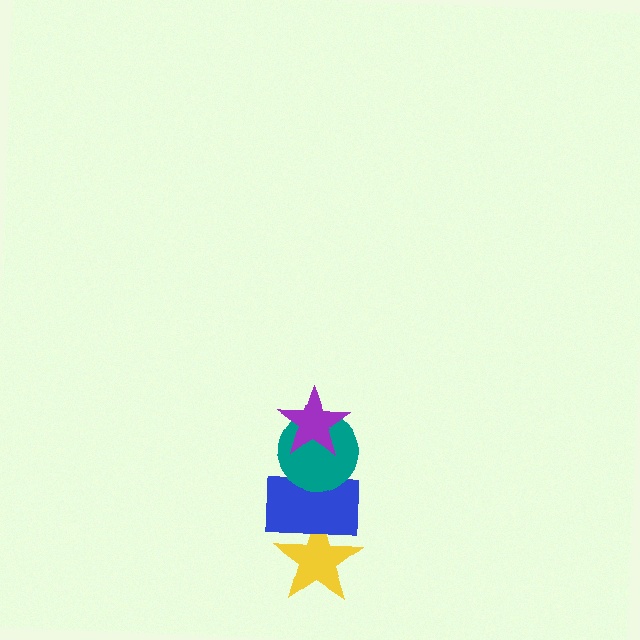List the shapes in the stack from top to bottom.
From top to bottom: the purple star, the teal circle, the blue rectangle, the yellow star.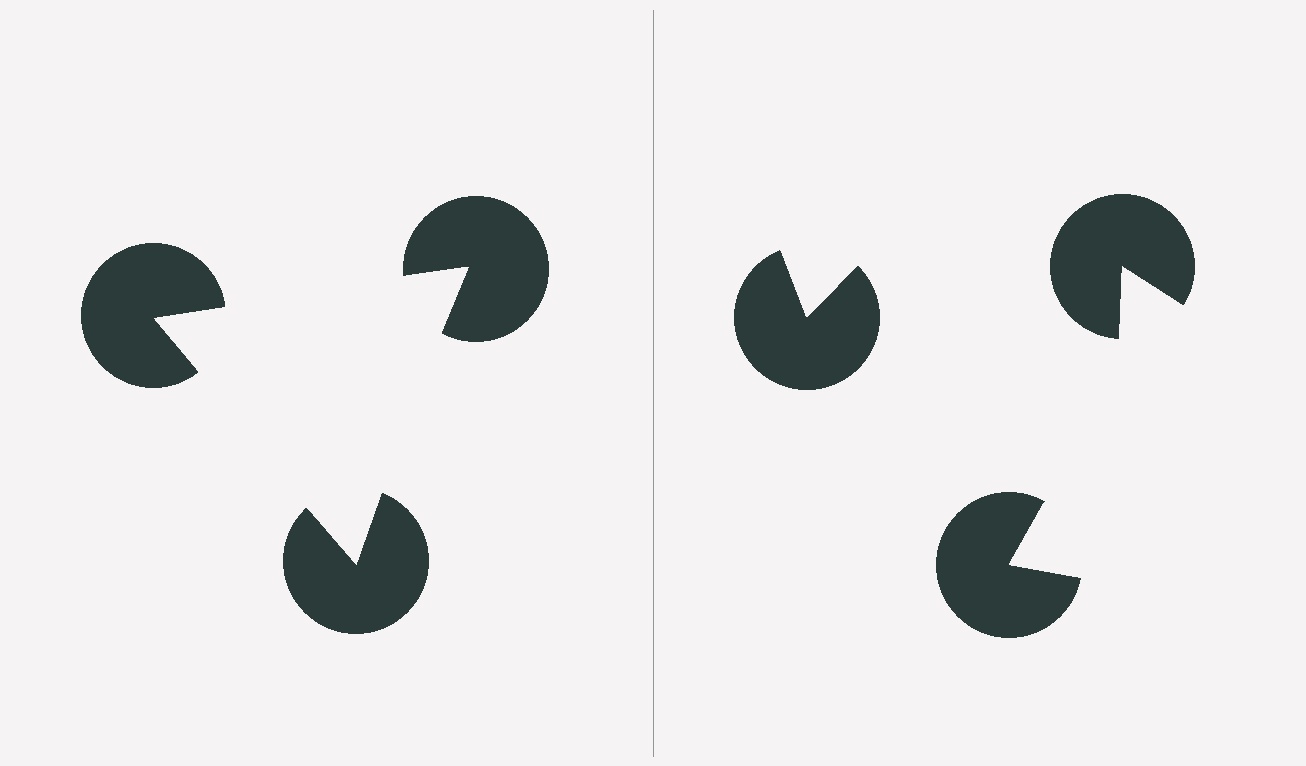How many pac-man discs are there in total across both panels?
6 — 3 on each side.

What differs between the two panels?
The pac-man discs are positioned identically on both sides; only the wedge orientations differ. On the left they align to a triangle; on the right they are misaligned.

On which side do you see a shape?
An illusory triangle appears on the left side. On the right side the wedge cuts are rotated, so no coherent shape forms.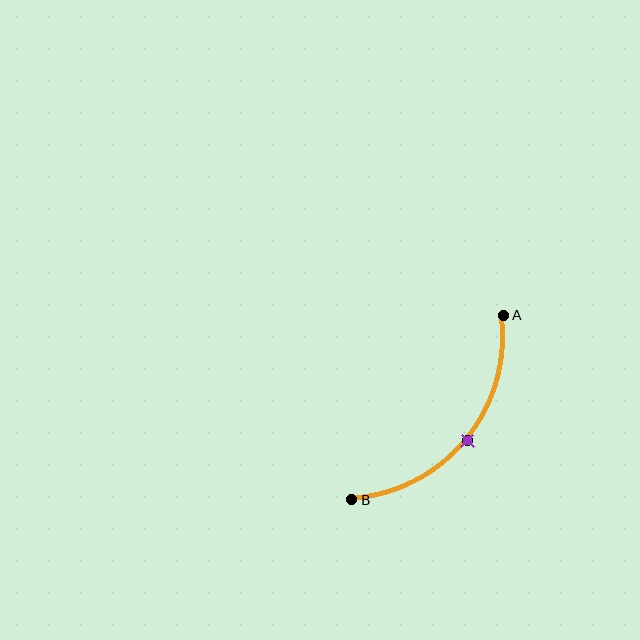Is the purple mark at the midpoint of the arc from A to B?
Yes. The purple mark lies on the arc at equal arc-length from both A and B — it is the arc midpoint.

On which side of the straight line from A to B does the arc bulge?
The arc bulges below and to the right of the straight line connecting A and B.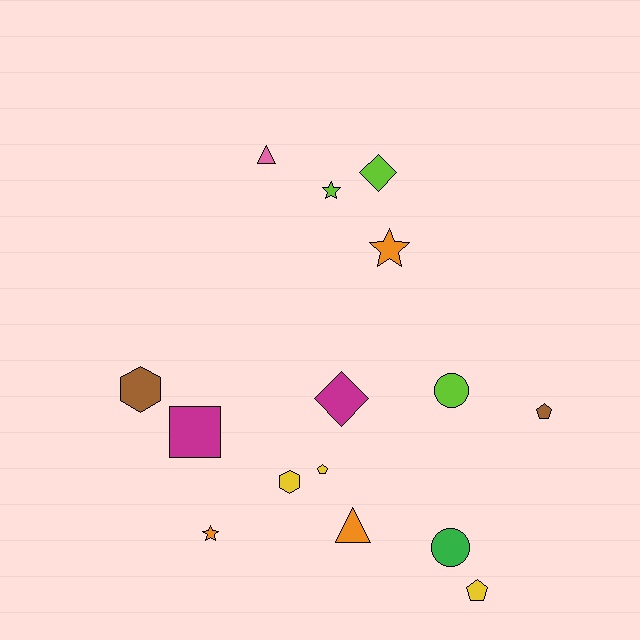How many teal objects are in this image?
There are no teal objects.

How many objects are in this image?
There are 15 objects.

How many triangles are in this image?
There are 2 triangles.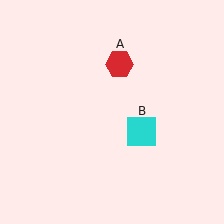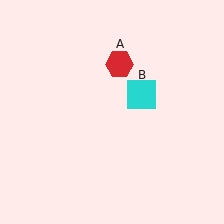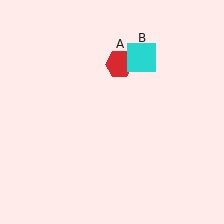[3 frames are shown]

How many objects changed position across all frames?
1 object changed position: cyan square (object B).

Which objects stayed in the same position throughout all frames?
Red hexagon (object A) remained stationary.